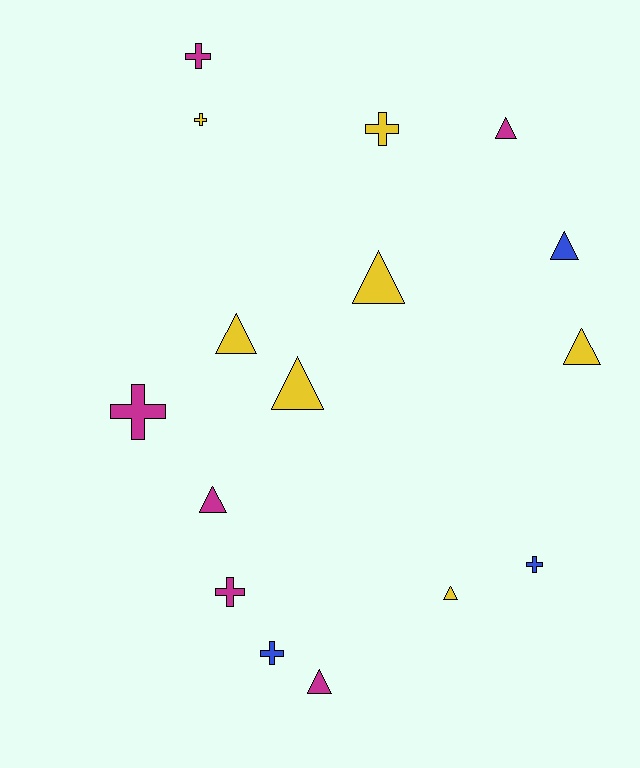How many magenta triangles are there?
There are 3 magenta triangles.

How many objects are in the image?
There are 16 objects.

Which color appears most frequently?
Yellow, with 7 objects.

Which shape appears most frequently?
Triangle, with 9 objects.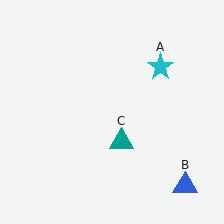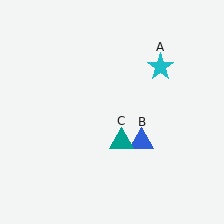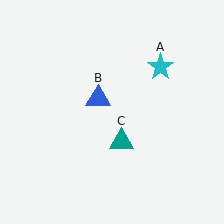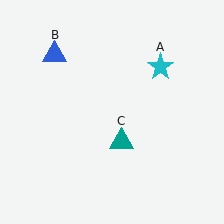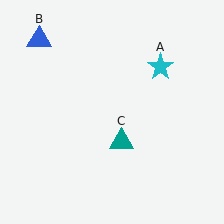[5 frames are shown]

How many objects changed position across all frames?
1 object changed position: blue triangle (object B).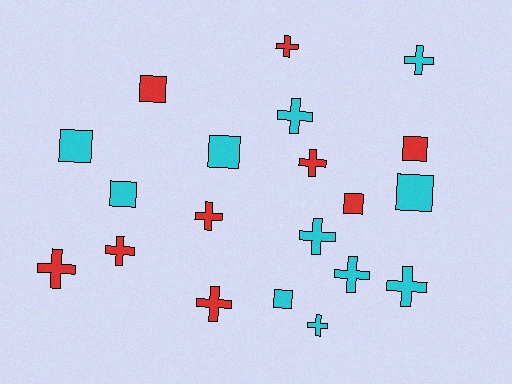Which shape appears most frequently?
Cross, with 12 objects.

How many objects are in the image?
There are 20 objects.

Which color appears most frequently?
Cyan, with 11 objects.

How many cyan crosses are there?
There are 6 cyan crosses.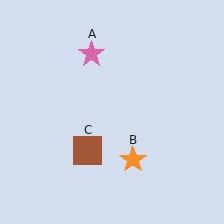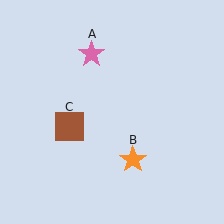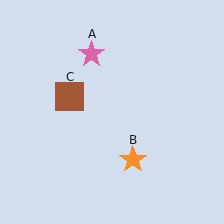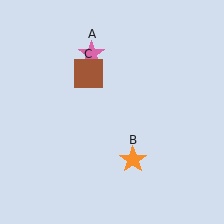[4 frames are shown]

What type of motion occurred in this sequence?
The brown square (object C) rotated clockwise around the center of the scene.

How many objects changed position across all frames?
1 object changed position: brown square (object C).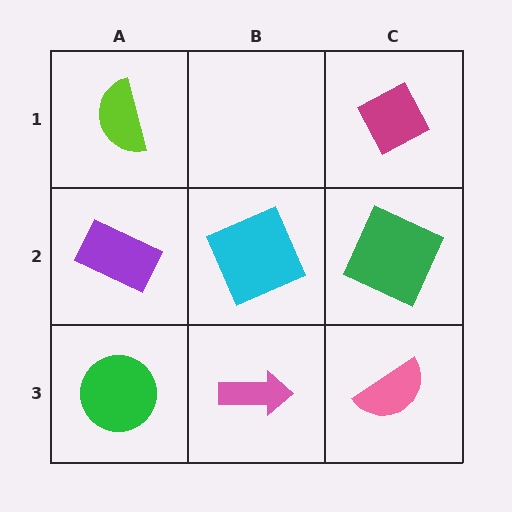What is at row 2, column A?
A purple rectangle.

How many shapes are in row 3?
3 shapes.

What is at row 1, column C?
A magenta diamond.